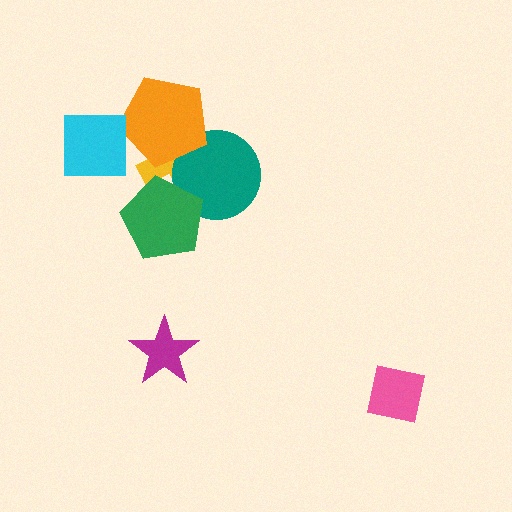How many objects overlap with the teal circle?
3 objects overlap with the teal circle.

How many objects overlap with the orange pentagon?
2 objects overlap with the orange pentagon.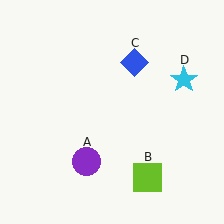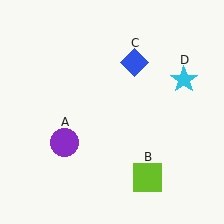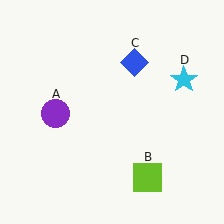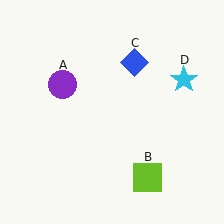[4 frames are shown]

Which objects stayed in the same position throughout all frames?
Lime square (object B) and blue diamond (object C) and cyan star (object D) remained stationary.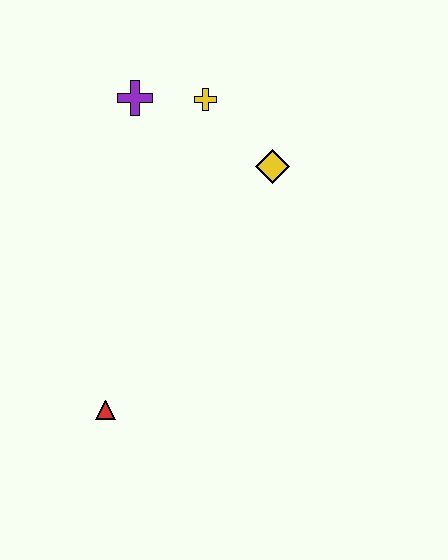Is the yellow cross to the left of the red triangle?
No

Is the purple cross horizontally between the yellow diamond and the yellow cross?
No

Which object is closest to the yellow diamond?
The yellow cross is closest to the yellow diamond.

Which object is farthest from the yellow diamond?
The red triangle is farthest from the yellow diamond.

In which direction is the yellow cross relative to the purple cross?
The yellow cross is to the right of the purple cross.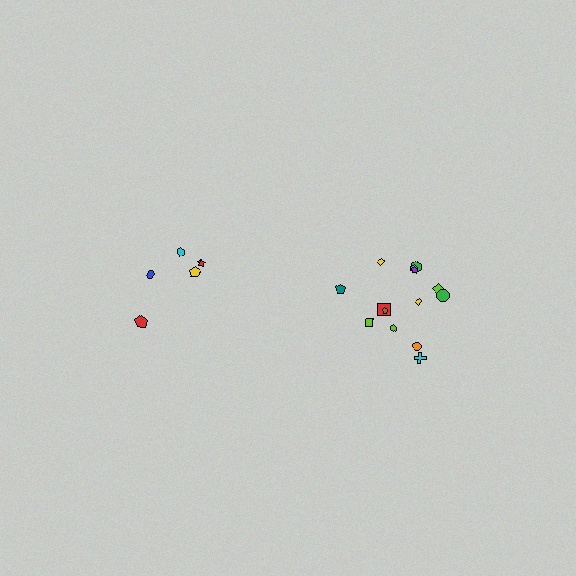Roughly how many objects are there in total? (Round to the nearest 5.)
Roughly 20 objects in total.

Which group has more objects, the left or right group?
The right group.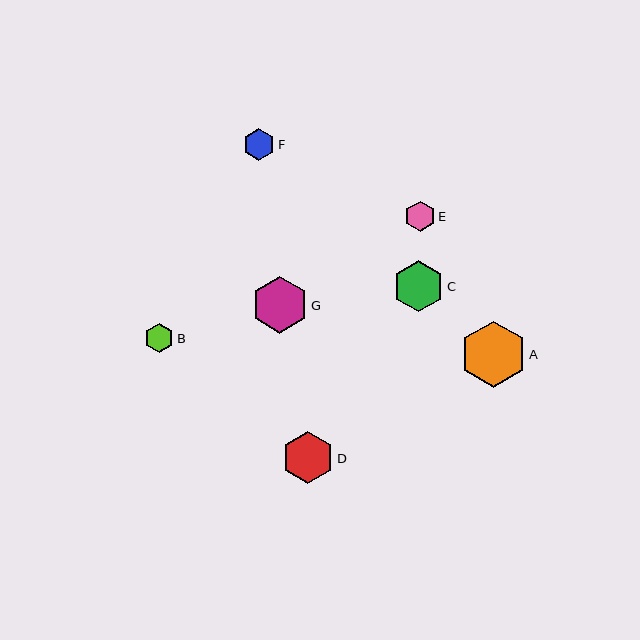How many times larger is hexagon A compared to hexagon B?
Hexagon A is approximately 2.3 times the size of hexagon B.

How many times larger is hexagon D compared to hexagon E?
Hexagon D is approximately 1.7 times the size of hexagon E.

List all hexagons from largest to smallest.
From largest to smallest: A, G, D, C, F, E, B.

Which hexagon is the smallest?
Hexagon B is the smallest with a size of approximately 29 pixels.